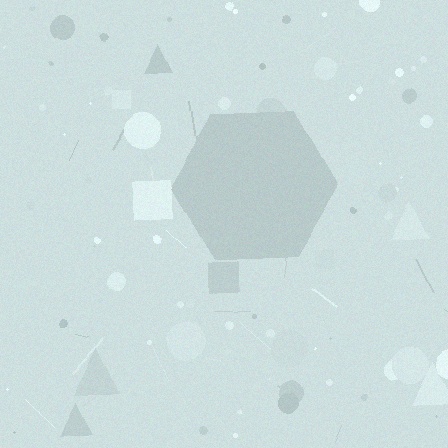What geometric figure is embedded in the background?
A hexagon is embedded in the background.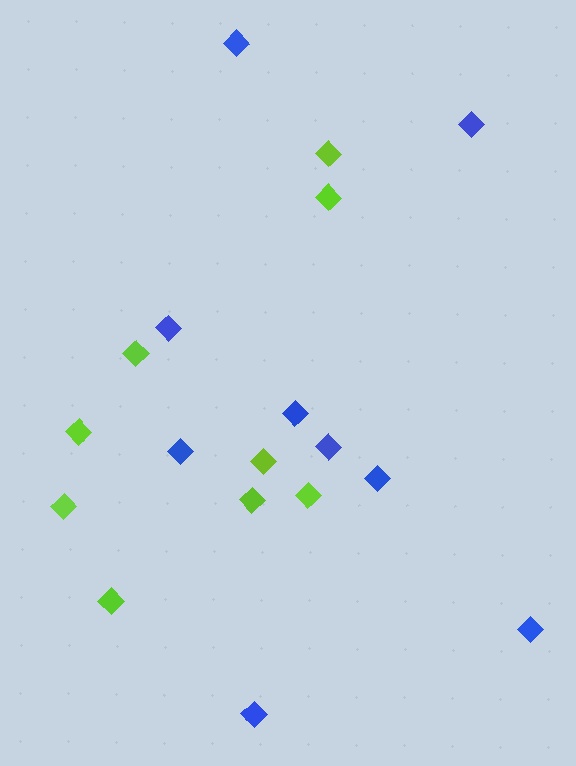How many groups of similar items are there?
There are 2 groups: one group of lime diamonds (9) and one group of blue diamonds (9).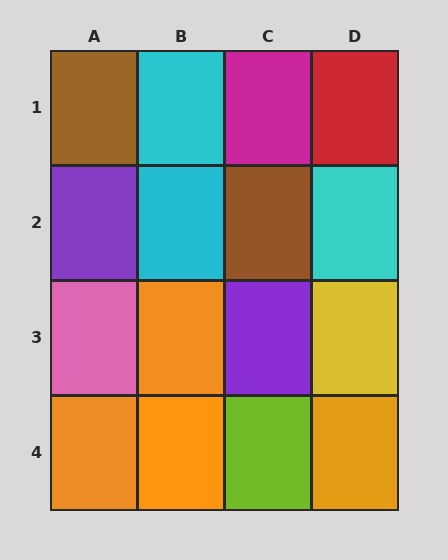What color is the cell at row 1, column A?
Brown.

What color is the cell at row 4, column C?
Lime.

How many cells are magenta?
1 cell is magenta.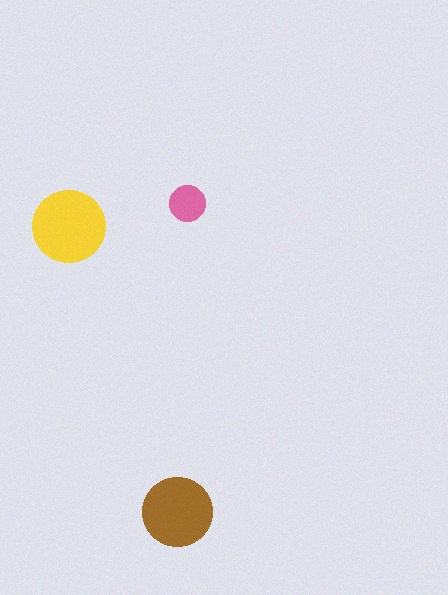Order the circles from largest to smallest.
the yellow one, the brown one, the pink one.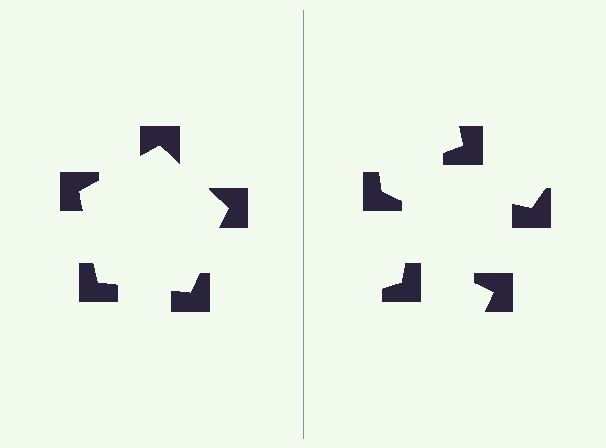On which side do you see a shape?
An illusory pentagon appears on the left side. On the right side the wedge cuts are rotated, so no coherent shape forms.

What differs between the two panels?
The notched squares are positioned identically on both sides; only the wedge orientations differ. On the left they align to a pentagon; on the right they are misaligned.